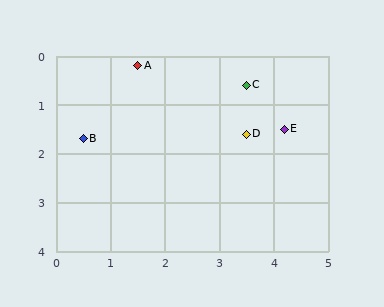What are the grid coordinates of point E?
Point E is at approximately (4.2, 1.5).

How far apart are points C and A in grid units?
Points C and A are about 2.0 grid units apart.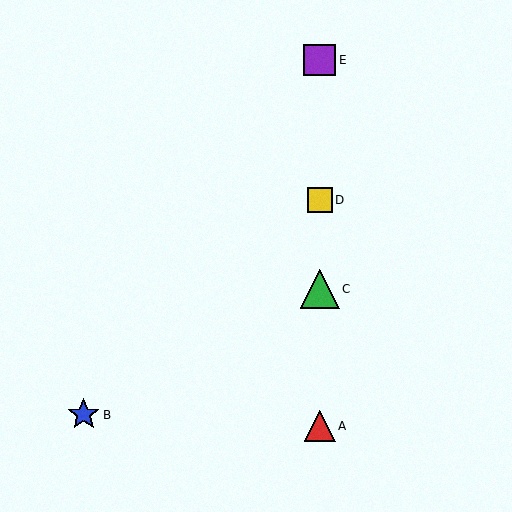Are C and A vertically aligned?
Yes, both are at x≈320.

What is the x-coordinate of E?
Object E is at x≈320.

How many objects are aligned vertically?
4 objects (A, C, D, E) are aligned vertically.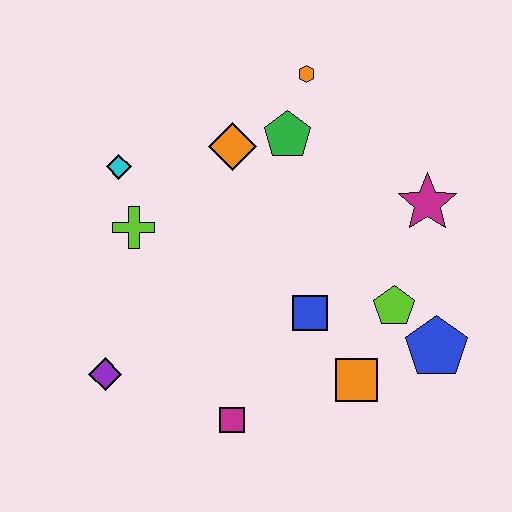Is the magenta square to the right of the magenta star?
No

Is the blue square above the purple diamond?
Yes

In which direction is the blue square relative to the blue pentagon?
The blue square is to the left of the blue pentagon.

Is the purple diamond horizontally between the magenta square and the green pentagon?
No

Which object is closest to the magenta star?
The lime pentagon is closest to the magenta star.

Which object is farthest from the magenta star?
The purple diamond is farthest from the magenta star.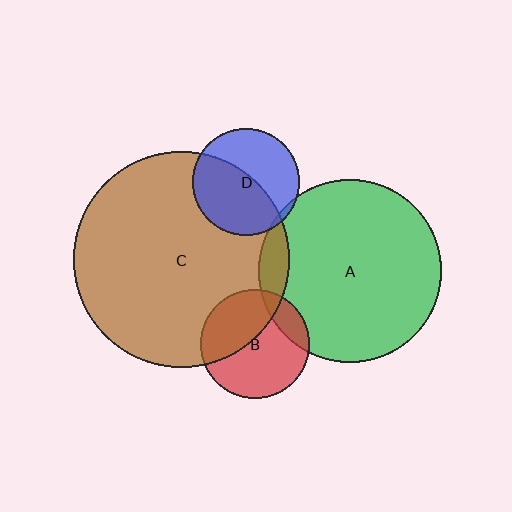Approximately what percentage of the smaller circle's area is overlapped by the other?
Approximately 55%.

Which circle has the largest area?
Circle C (brown).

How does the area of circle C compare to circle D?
Approximately 4.1 times.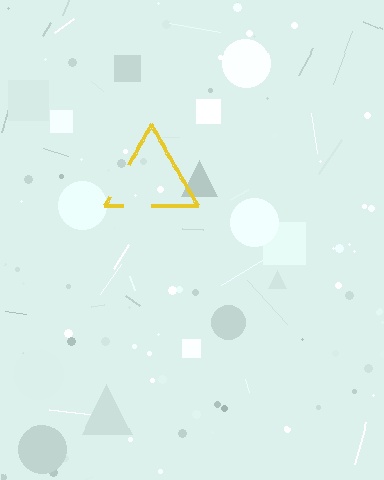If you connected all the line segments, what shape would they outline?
They would outline a triangle.